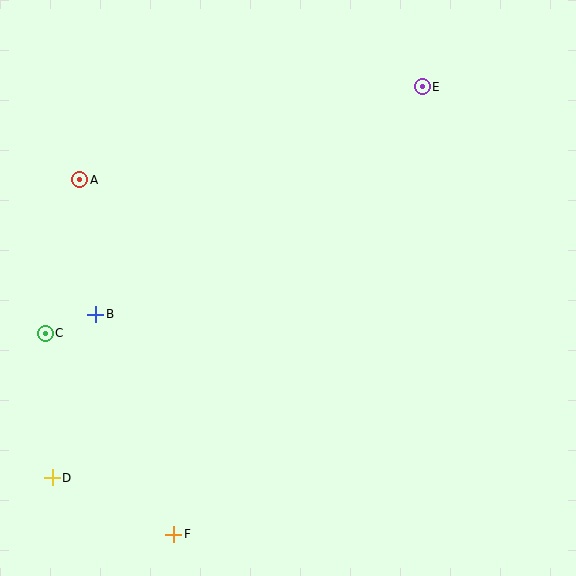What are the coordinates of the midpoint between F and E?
The midpoint between F and E is at (298, 311).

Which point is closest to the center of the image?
Point B at (96, 314) is closest to the center.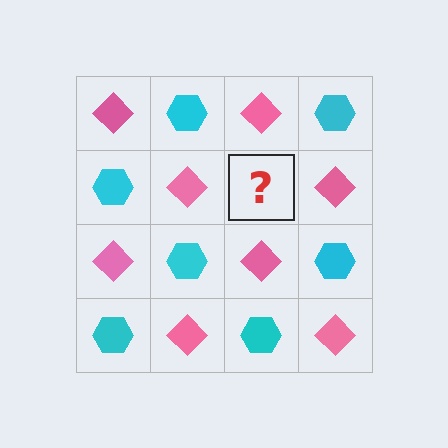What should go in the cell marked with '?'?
The missing cell should contain a cyan hexagon.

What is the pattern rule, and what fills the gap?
The rule is that it alternates pink diamond and cyan hexagon in a checkerboard pattern. The gap should be filled with a cyan hexagon.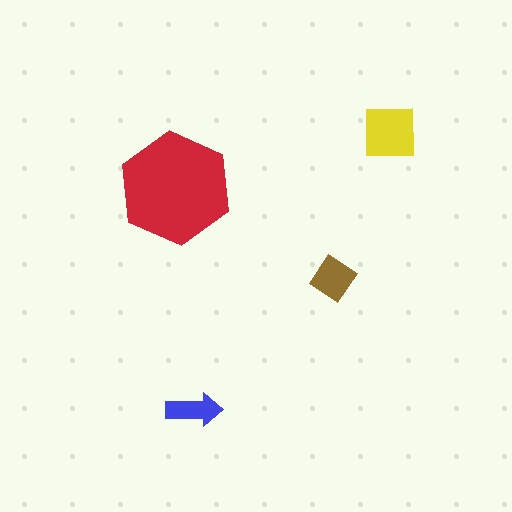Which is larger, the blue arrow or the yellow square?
The yellow square.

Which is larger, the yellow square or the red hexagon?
The red hexagon.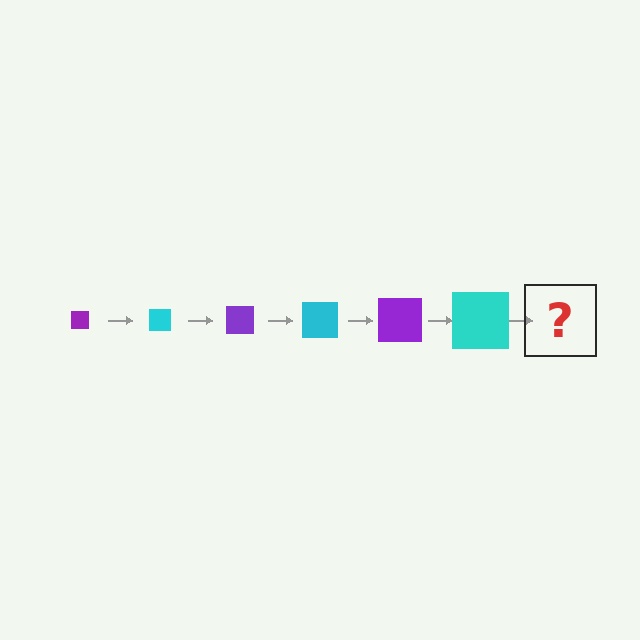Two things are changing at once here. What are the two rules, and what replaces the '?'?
The two rules are that the square grows larger each step and the color cycles through purple and cyan. The '?' should be a purple square, larger than the previous one.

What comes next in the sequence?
The next element should be a purple square, larger than the previous one.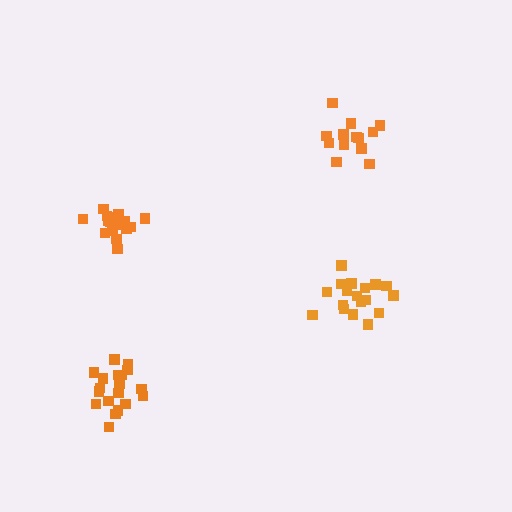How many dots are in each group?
Group 1: 19 dots, Group 2: 19 dots, Group 3: 17 dots, Group 4: 13 dots (68 total).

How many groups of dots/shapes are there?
There are 4 groups.